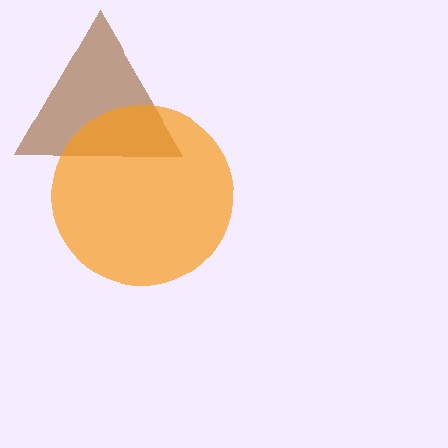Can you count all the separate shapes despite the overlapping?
Yes, there are 2 separate shapes.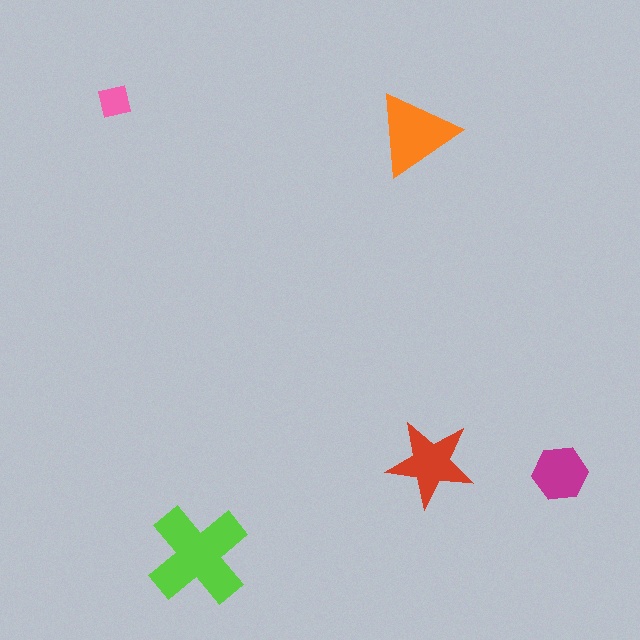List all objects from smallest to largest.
The pink square, the magenta hexagon, the red star, the orange triangle, the lime cross.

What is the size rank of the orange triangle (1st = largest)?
2nd.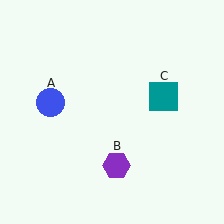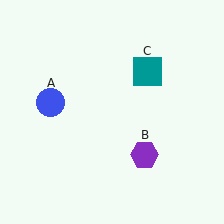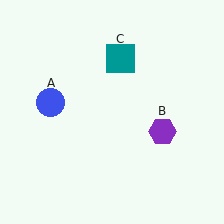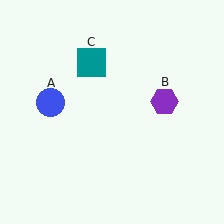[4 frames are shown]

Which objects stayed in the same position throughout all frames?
Blue circle (object A) remained stationary.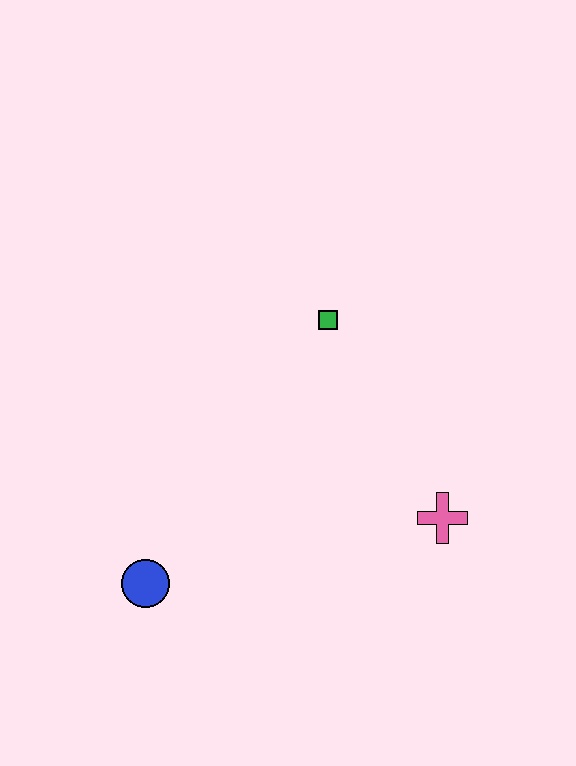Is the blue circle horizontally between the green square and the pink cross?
No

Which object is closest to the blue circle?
The pink cross is closest to the blue circle.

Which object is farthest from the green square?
The blue circle is farthest from the green square.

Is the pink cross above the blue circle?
Yes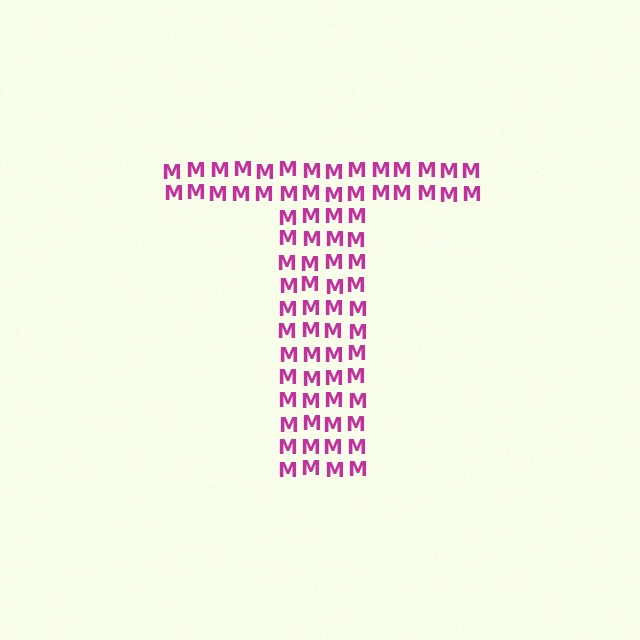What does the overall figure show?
The overall figure shows the letter T.